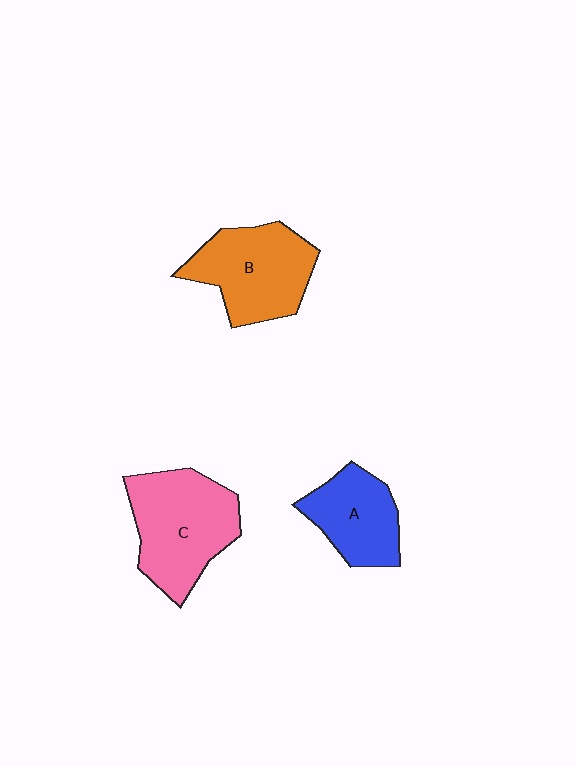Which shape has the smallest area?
Shape A (blue).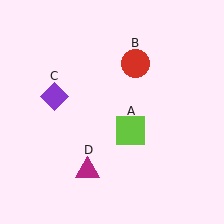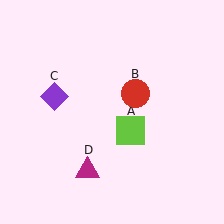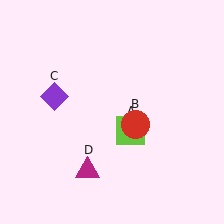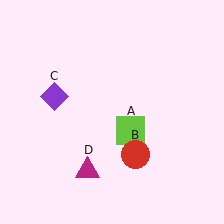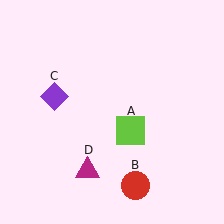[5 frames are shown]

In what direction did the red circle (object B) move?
The red circle (object B) moved down.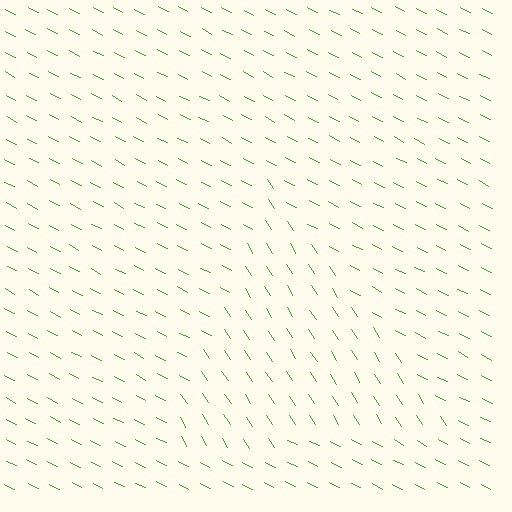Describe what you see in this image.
The image is filled with small green line segments. A triangle region in the image has lines oriented differently from the surrounding lines, creating a visible texture boundary.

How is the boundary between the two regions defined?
The boundary is defined purely by a change in line orientation (approximately 30 degrees difference). All lines are the same color and thickness.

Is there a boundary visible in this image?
Yes, there is a texture boundary formed by a change in line orientation.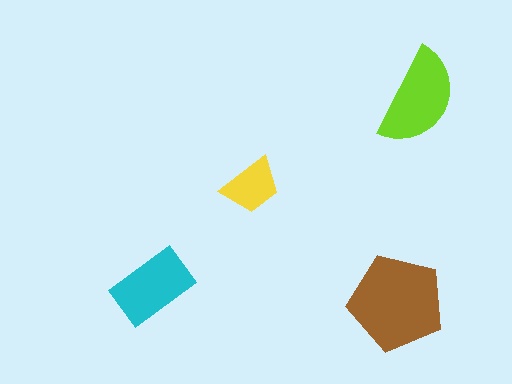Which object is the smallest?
The yellow trapezoid.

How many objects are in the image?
There are 4 objects in the image.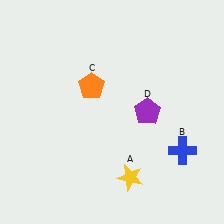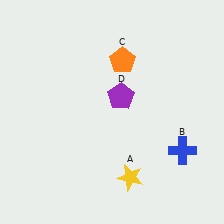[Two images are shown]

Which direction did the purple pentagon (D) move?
The purple pentagon (D) moved left.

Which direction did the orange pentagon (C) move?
The orange pentagon (C) moved right.